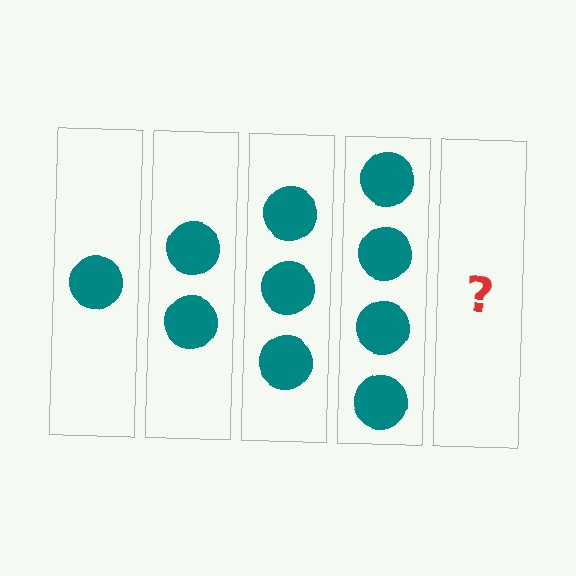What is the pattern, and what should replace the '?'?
The pattern is that each step adds one more circle. The '?' should be 5 circles.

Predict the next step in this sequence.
The next step is 5 circles.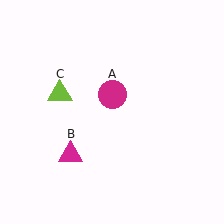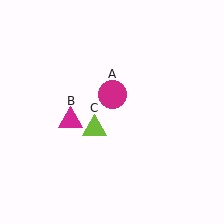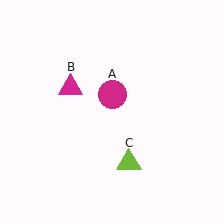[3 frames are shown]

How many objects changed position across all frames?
2 objects changed position: magenta triangle (object B), lime triangle (object C).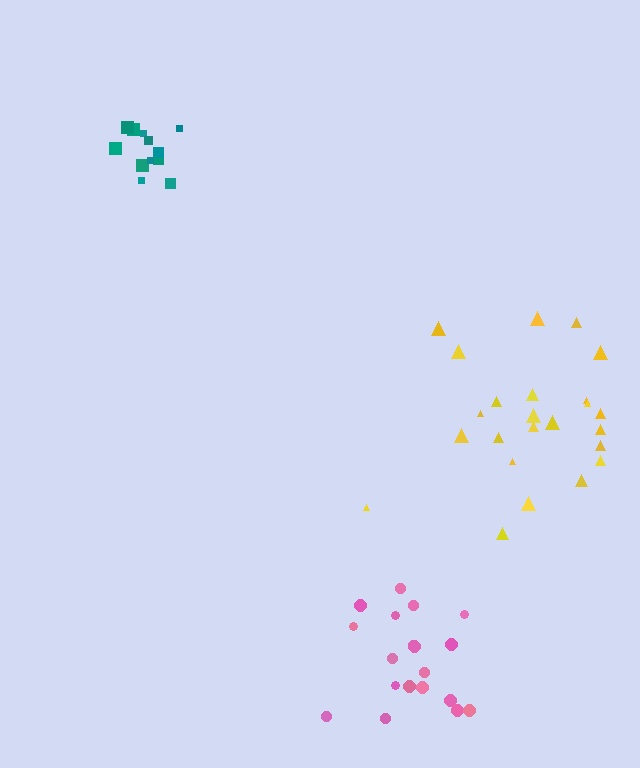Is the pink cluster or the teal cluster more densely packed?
Teal.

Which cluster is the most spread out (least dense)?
Yellow.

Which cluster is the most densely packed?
Teal.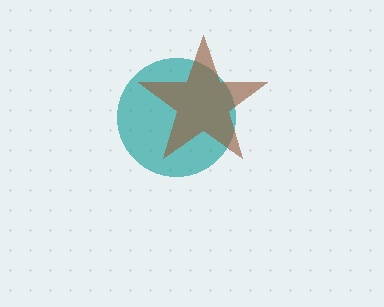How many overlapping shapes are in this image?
There are 2 overlapping shapes in the image.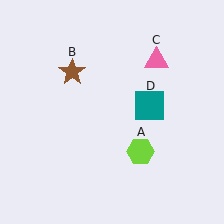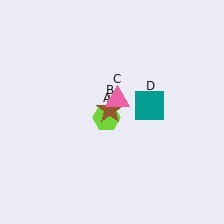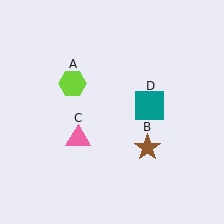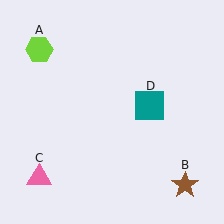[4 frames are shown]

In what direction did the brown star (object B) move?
The brown star (object B) moved down and to the right.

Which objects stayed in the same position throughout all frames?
Teal square (object D) remained stationary.